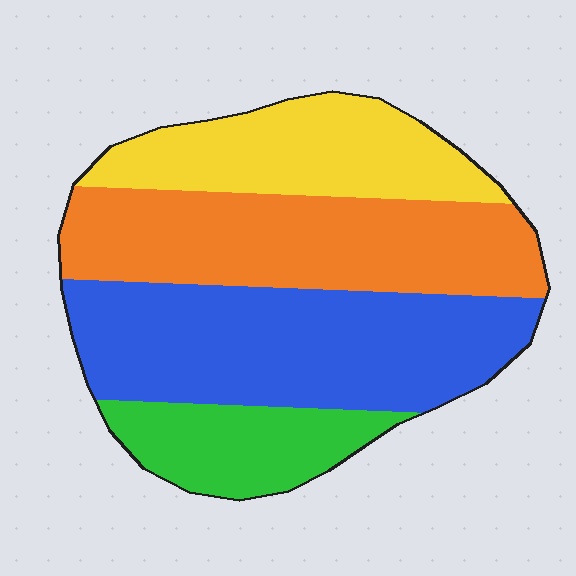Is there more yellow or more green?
Yellow.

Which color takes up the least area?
Green, at roughly 15%.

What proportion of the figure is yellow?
Yellow covers 21% of the figure.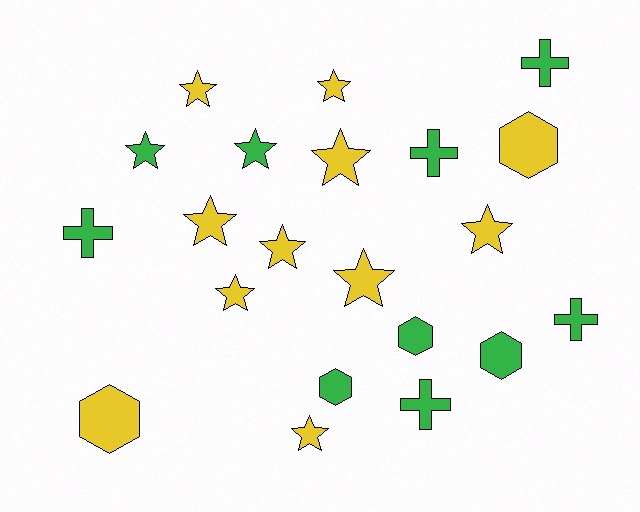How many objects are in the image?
There are 21 objects.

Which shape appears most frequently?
Star, with 11 objects.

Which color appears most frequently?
Yellow, with 11 objects.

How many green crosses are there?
There are 5 green crosses.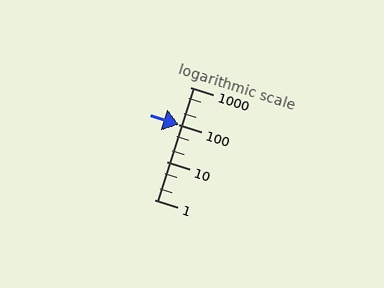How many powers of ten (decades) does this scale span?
The scale spans 3 decades, from 1 to 1000.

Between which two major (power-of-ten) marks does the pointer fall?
The pointer is between 10 and 100.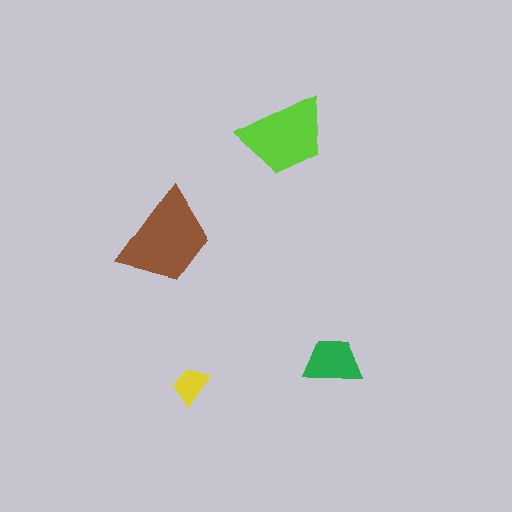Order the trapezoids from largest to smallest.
the brown one, the lime one, the green one, the yellow one.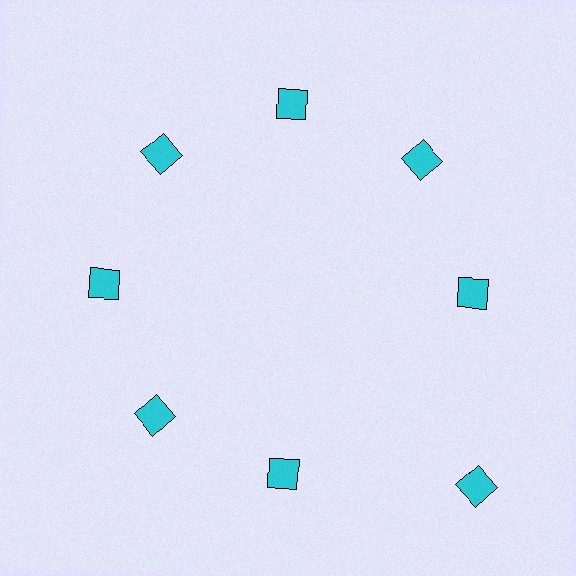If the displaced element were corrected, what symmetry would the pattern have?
It would have 8-fold rotational symmetry — the pattern would map onto itself every 45 degrees.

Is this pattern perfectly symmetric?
No. The 8 cyan diamonds are arranged in a ring, but one element near the 4 o'clock position is pushed outward from the center, breaking the 8-fold rotational symmetry.